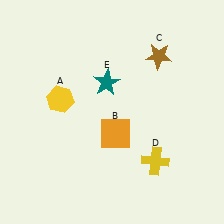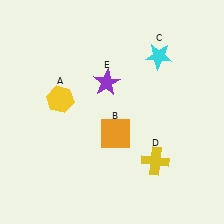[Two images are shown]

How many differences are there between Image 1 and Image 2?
There are 2 differences between the two images.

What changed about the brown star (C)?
In Image 1, C is brown. In Image 2, it changed to cyan.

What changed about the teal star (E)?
In Image 1, E is teal. In Image 2, it changed to purple.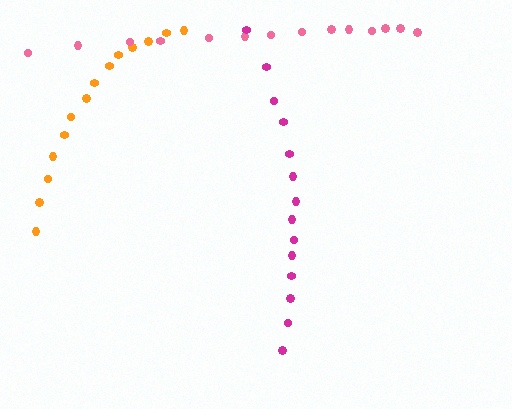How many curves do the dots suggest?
There are 3 distinct paths.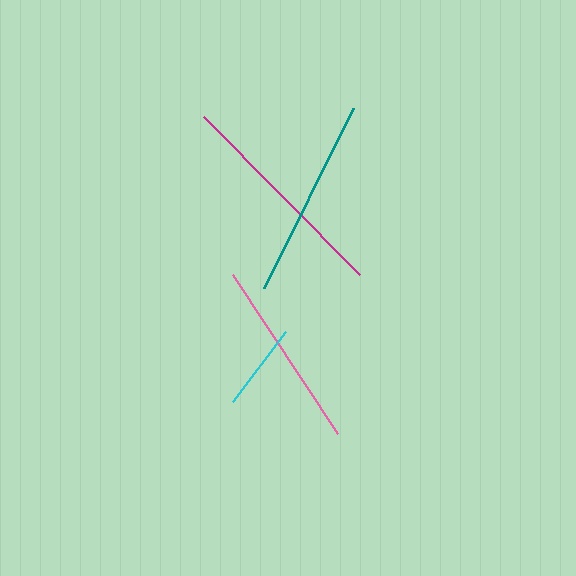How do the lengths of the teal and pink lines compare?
The teal and pink lines are approximately the same length.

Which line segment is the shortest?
The cyan line is the shortest at approximately 88 pixels.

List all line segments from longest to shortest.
From longest to shortest: magenta, teal, pink, cyan.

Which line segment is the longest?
The magenta line is the longest at approximately 222 pixels.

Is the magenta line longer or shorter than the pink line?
The magenta line is longer than the pink line.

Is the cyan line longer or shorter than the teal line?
The teal line is longer than the cyan line.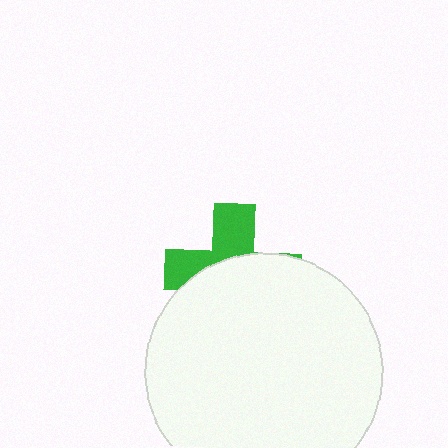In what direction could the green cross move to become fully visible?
The green cross could move up. That would shift it out from behind the white circle entirely.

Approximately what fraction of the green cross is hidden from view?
Roughly 61% of the green cross is hidden behind the white circle.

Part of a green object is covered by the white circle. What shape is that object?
It is a cross.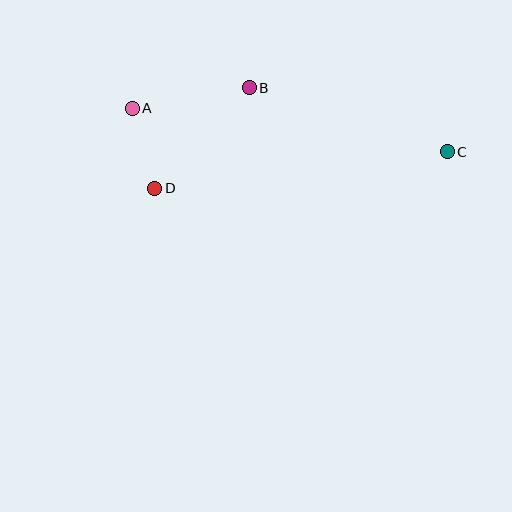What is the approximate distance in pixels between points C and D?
The distance between C and D is approximately 295 pixels.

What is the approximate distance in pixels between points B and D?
The distance between B and D is approximately 138 pixels.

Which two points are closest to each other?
Points A and D are closest to each other.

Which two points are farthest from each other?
Points A and C are farthest from each other.